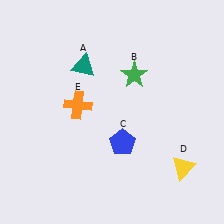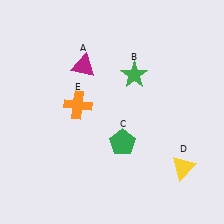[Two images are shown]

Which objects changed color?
A changed from teal to magenta. C changed from blue to green.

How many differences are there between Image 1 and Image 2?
There are 2 differences between the two images.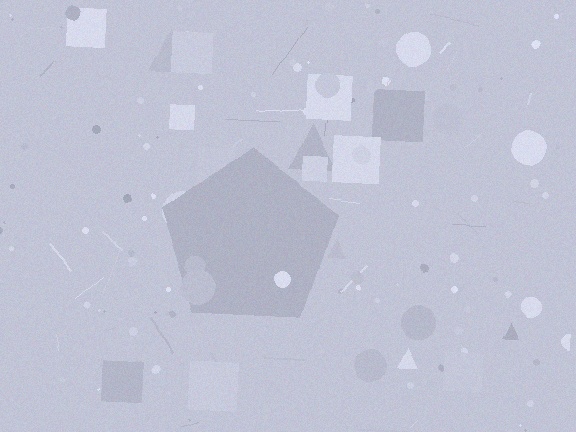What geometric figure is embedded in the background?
A pentagon is embedded in the background.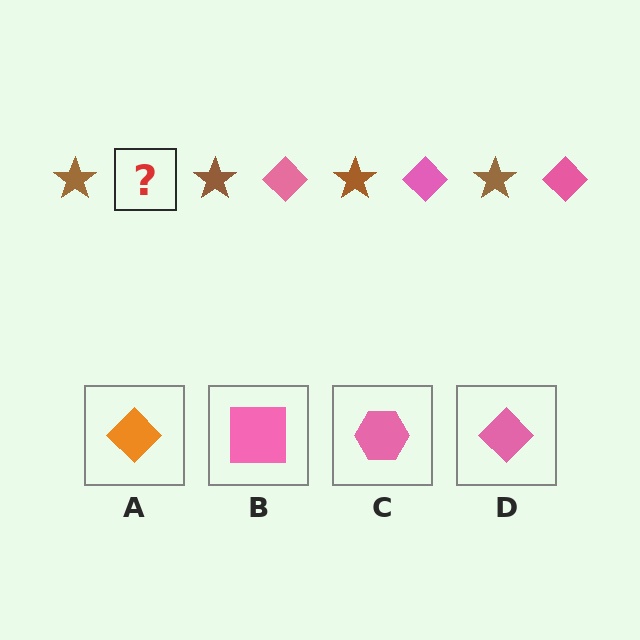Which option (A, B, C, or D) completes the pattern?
D.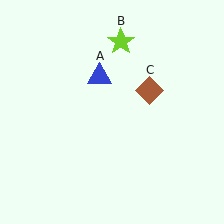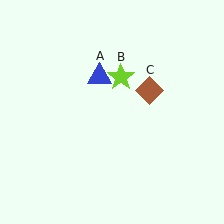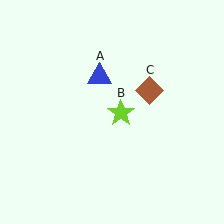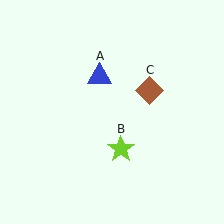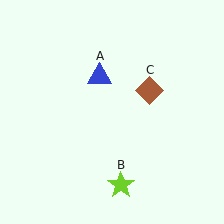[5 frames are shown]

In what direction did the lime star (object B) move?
The lime star (object B) moved down.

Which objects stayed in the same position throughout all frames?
Blue triangle (object A) and brown diamond (object C) remained stationary.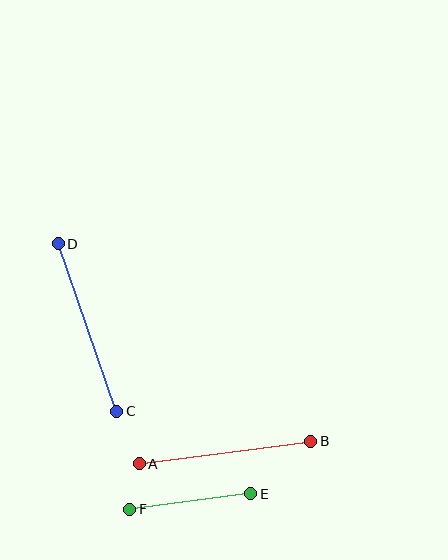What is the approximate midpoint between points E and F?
The midpoint is at approximately (190, 502) pixels.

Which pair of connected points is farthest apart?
Points C and D are farthest apart.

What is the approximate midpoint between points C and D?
The midpoint is at approximately (87, 327) pixels.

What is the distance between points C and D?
The distance is approximately 177 pixels.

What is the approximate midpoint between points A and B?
The midpoint is at approximately (225, 452) pixels.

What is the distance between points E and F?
The distance is approximately 122 pixels.